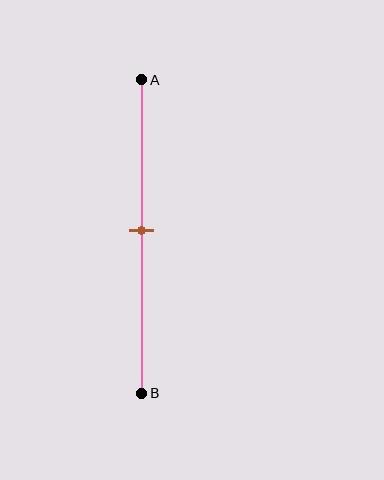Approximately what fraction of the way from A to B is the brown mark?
The brown mark is approximately 50% of the way from A to B.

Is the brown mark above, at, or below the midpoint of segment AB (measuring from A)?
The brown mark is approximately at the midpoint of segment AB.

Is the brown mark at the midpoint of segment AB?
Yes, the mark is approximately at the midpoint.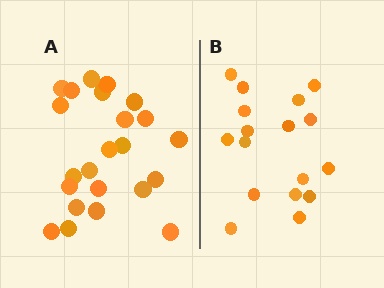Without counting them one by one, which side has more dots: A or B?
Region A (the left region) has more dots.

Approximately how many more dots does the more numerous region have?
Region A has about 6 more dots than region B.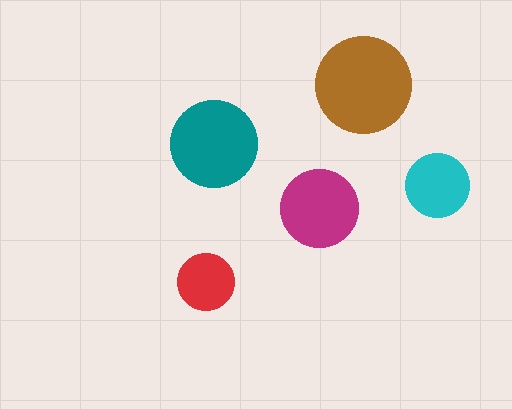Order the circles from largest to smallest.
the brown one, the teal one, the magenta one, the cyan one, the red one.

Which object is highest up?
The brown circle is topmost.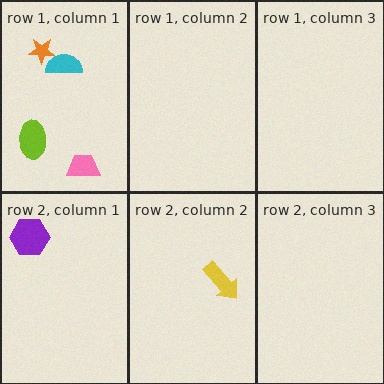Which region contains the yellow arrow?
The row 2, column 2 region.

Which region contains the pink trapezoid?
The row 1, column 1 region.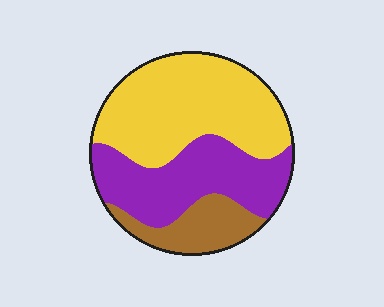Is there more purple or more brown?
Purple.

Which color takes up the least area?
Brown, at roughly 15%.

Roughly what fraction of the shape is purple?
Purple covers around 35% of the shape.